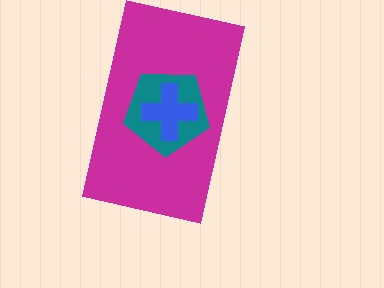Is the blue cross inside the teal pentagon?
Yes.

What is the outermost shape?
The magenta rectangle.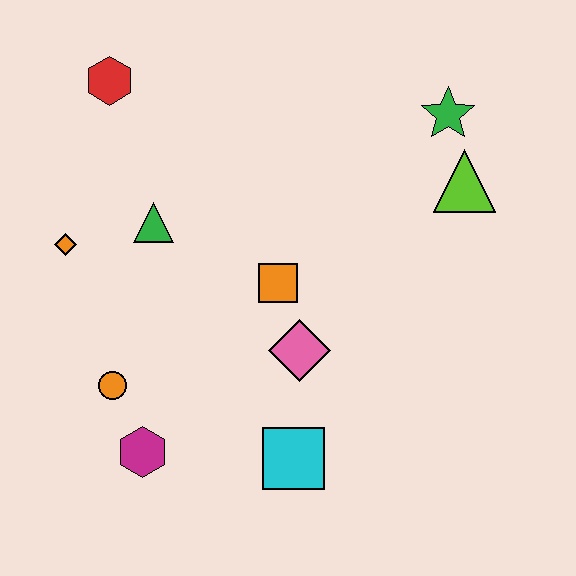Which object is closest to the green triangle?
The orange diamond is closest to the green triangle.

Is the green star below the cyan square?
No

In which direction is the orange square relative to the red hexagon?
The orange square is below the red hexagon.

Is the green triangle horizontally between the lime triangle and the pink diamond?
No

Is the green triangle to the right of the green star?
No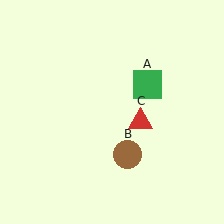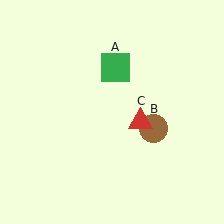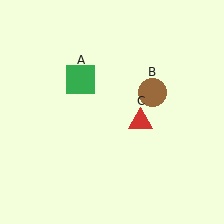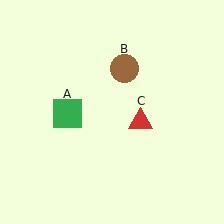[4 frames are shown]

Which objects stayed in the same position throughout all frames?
Red triangle (object C) remained stationary.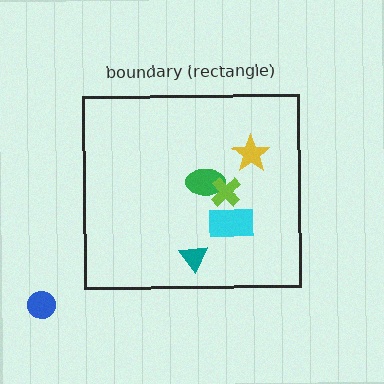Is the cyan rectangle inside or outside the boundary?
Inside.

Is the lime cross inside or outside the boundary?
Inside.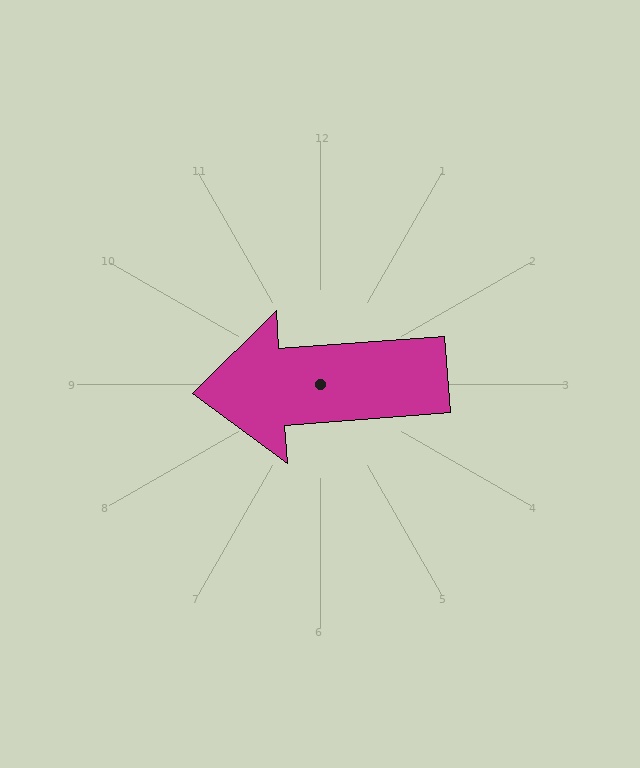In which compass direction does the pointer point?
West.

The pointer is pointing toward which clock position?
Roughly 9 o'clock.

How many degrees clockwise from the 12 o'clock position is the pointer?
Approximately 266 degrees.